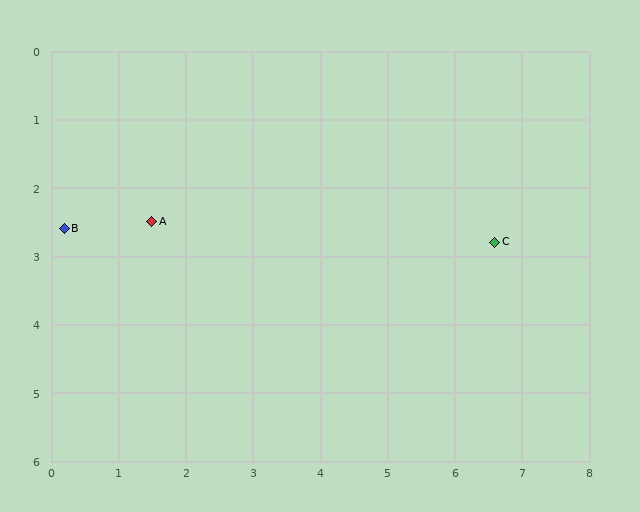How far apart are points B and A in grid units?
Points B and A are about 1.3 grid units apart.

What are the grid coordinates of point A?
Point A is at approximately (1.5, 2.5).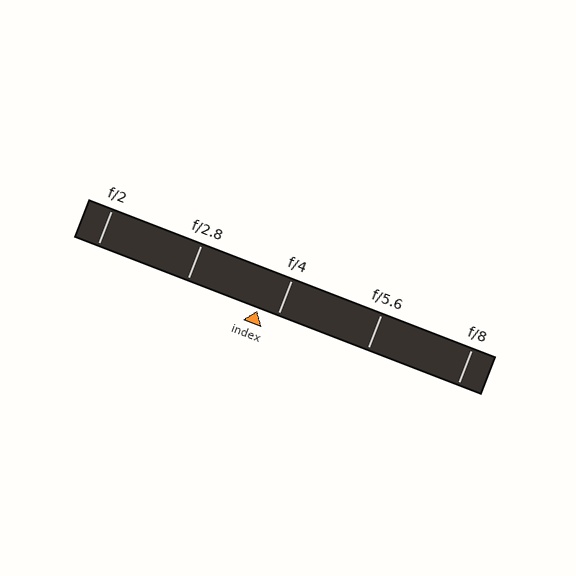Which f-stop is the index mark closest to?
The index mark is closest to f/4.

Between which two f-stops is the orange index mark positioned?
The index mark is between f/2.8 and f/4.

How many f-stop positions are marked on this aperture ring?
There are 5 f-stop positions marked.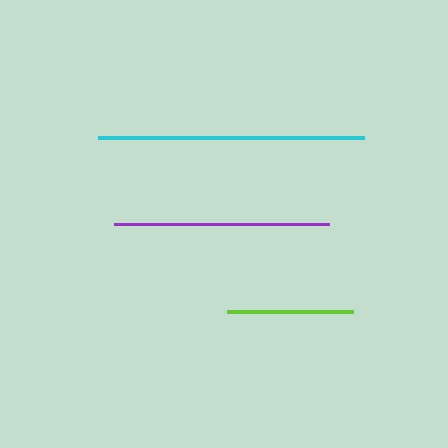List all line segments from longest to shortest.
From longest to shortest: cyan, purple, lime.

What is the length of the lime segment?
The lime segment is approximately 126 pixels long.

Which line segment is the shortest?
The lime line is the shortest at approximately 126 pixels.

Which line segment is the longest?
The cyan line is the longest at approximately 266 pixels.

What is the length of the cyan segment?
The cyan segment is approximately 266 pixels long.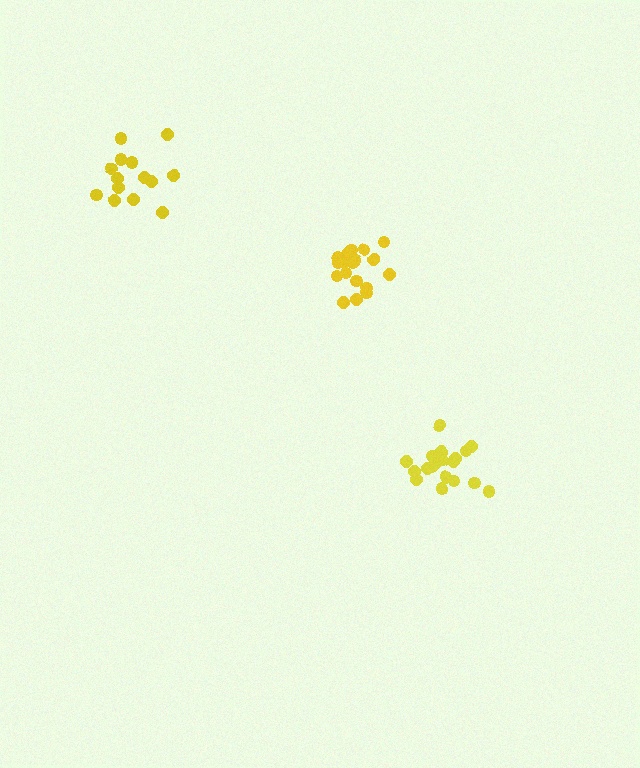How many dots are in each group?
Group 1: 14 dots, Group 2: 18 dots, Group 3: 19 dots (51 total).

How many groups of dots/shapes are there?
There are 3 groups.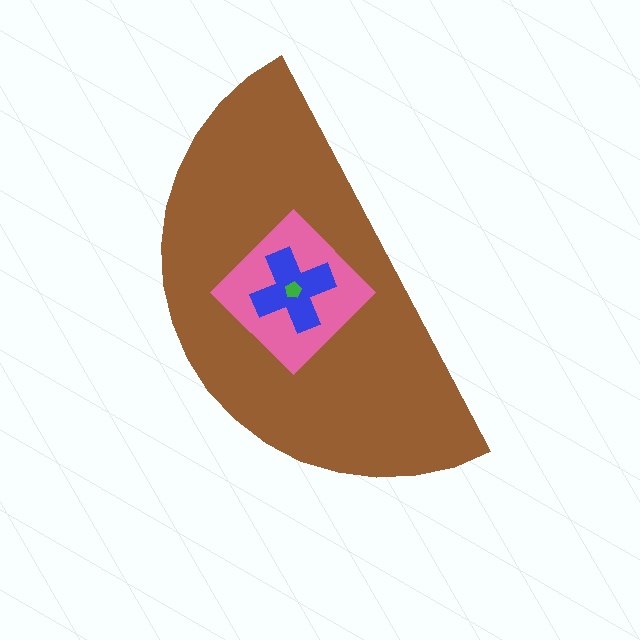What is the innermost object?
The green pentagon.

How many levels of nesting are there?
4.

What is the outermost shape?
The brown semicircle.